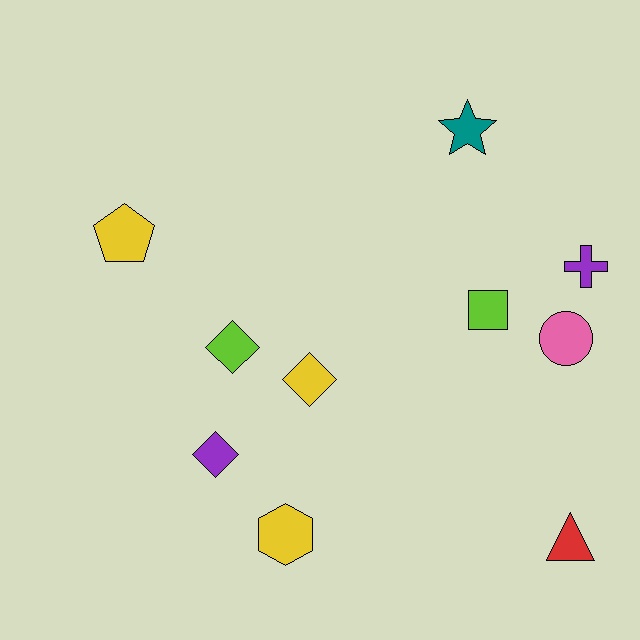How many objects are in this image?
There are 10 objects.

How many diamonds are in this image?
There are 3 diamonds.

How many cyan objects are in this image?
There are no cyan objects.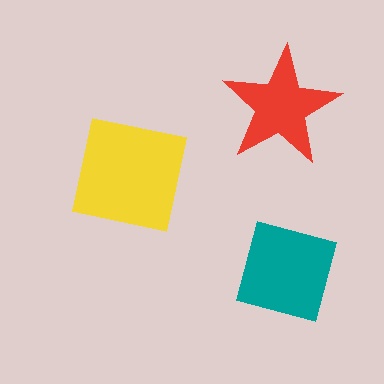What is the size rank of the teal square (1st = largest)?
2nd.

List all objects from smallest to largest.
The red star, the teal square, the yellow square.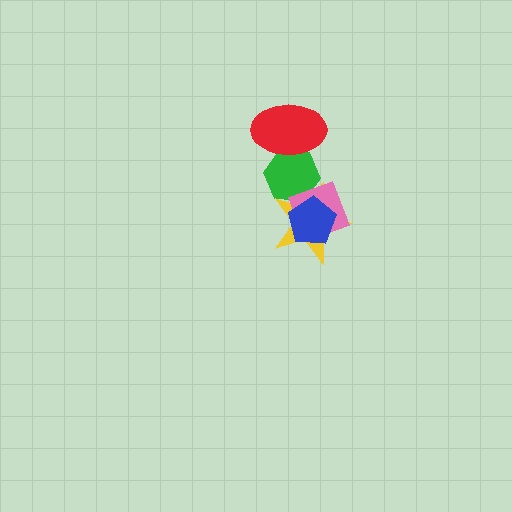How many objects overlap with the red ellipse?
1 object overlaps with the red ellipse.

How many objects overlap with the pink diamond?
3 objects overlap with the pink diamond.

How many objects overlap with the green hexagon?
3 objects overlap with the green hexagon.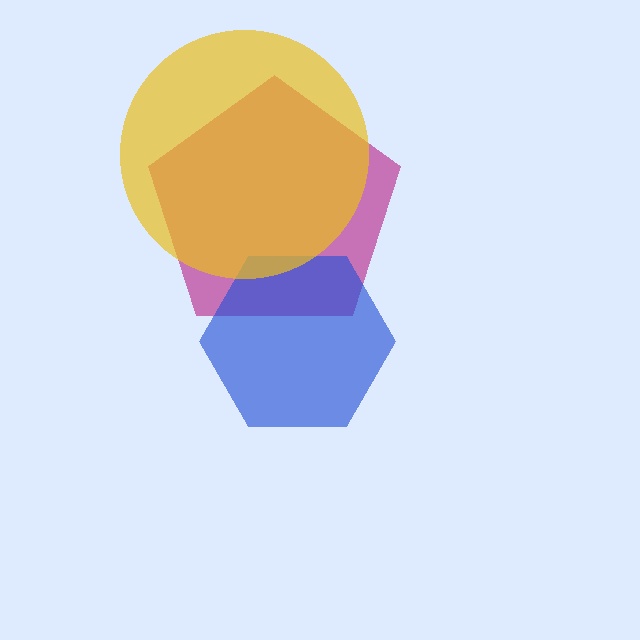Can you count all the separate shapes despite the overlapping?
Yes, there are 3 separate shapes.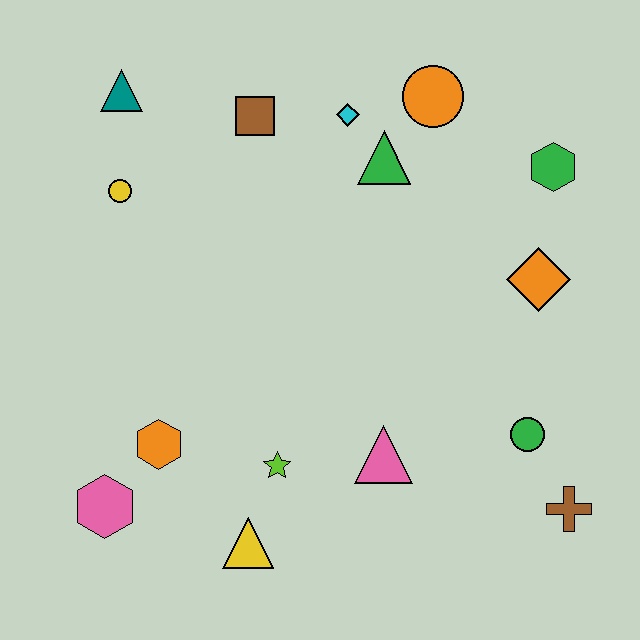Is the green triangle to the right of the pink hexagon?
Yes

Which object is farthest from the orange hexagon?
The green hexagon is farthest from the orange hexagon.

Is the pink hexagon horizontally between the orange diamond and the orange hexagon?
No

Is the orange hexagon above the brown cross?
Yes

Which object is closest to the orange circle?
The green triangle is closest to the orange circle.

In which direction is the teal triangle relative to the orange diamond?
The teal triangle is to the left of the orange diamond.